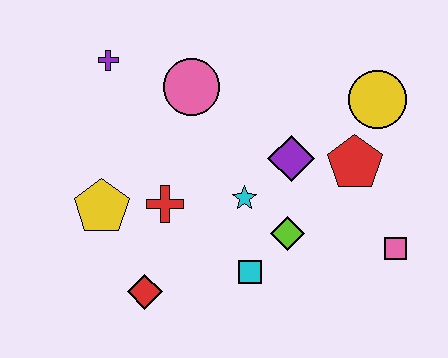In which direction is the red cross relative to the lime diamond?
The red cross is to the left of the lime diamond.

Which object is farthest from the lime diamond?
The purple cross is farthest from the lime diamond.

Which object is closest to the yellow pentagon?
The red cross is closest to the yellow pentagon.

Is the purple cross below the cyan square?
No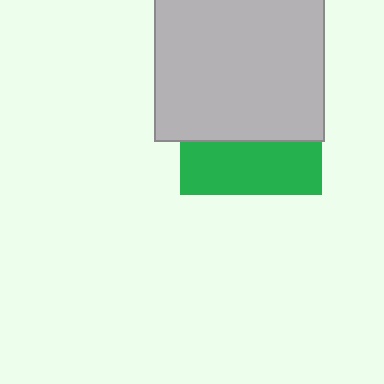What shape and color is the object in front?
The object in front is a light gray rectangle.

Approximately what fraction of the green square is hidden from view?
Roughly 62% of the green square is hidden behind the light gray rectangle.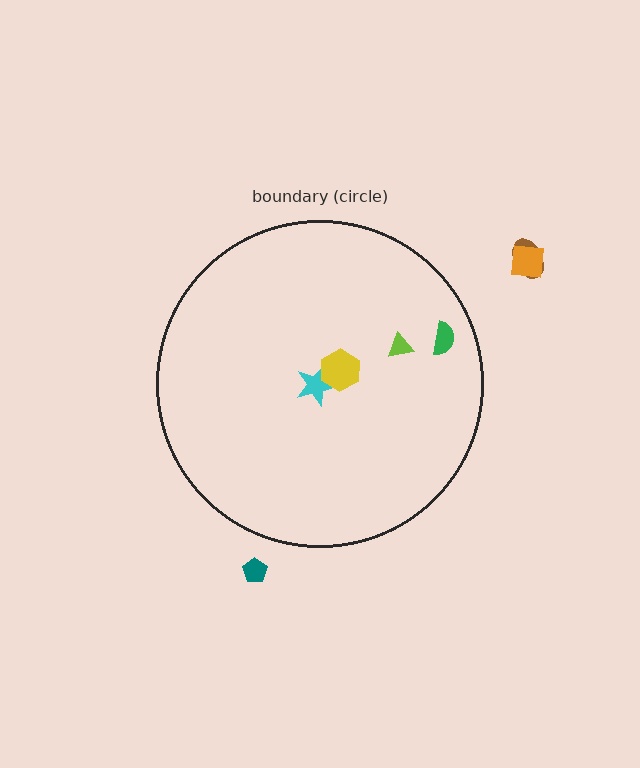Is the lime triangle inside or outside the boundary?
Inside.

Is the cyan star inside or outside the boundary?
Inside.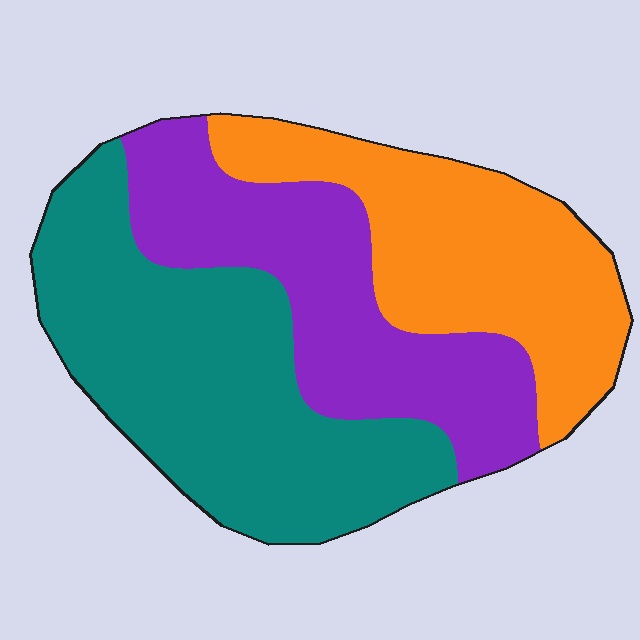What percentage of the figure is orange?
Orange takes up about one third (1/3) of the figure.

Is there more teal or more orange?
Teal.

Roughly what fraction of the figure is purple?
Purple takes up about one third (1/3) of the figure.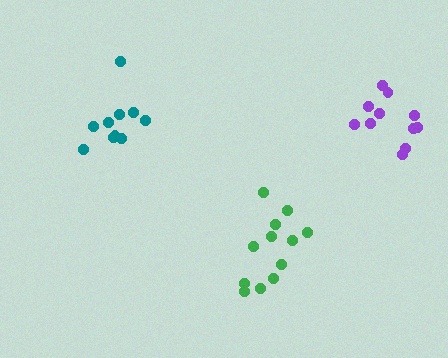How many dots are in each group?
Group 1: 12 dots, Group 2: 11 dots, Group 3: 10 dots (33 total).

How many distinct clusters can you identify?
There are 3 distinct clusters.